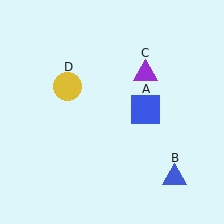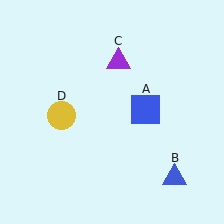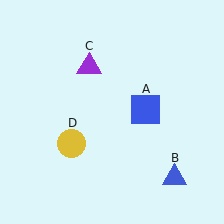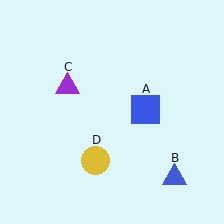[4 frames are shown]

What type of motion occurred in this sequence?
The purple triangle (object C), yellow circle (object D) rotated counterclockwise around the center of the scene.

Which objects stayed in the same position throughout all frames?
Blue square (object A) and blue triangle (object B) remained stationary.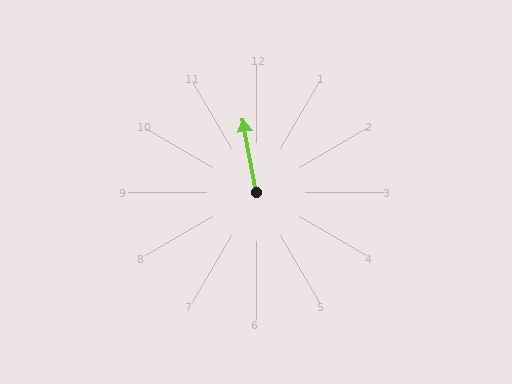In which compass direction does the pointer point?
North.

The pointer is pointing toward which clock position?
Roughly 12 o'clock.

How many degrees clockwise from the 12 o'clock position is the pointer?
Approximately 350 degrees.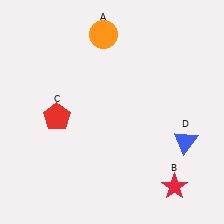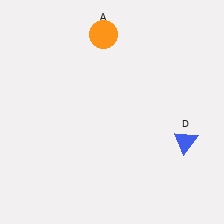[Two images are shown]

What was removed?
The red pentagon (C), the red star (B) were removed in Image 2.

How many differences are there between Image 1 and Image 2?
There are 2 differences between the two images.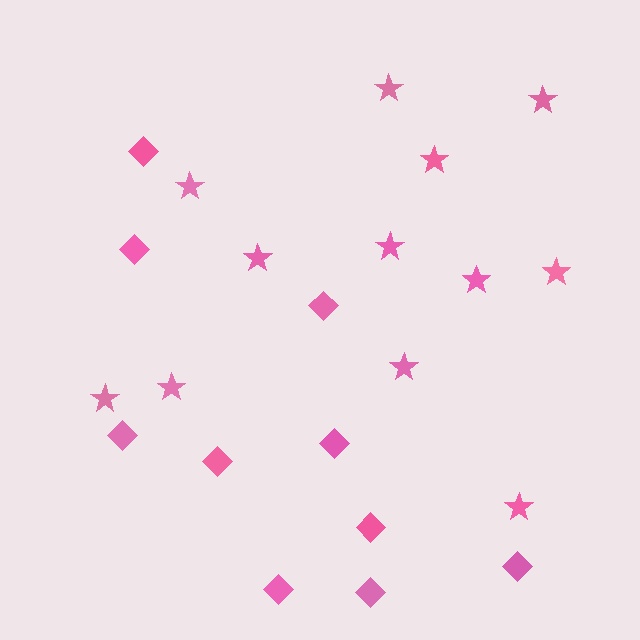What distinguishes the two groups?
There are 2 groups: one group of stars (12) and one group of diamonds (10).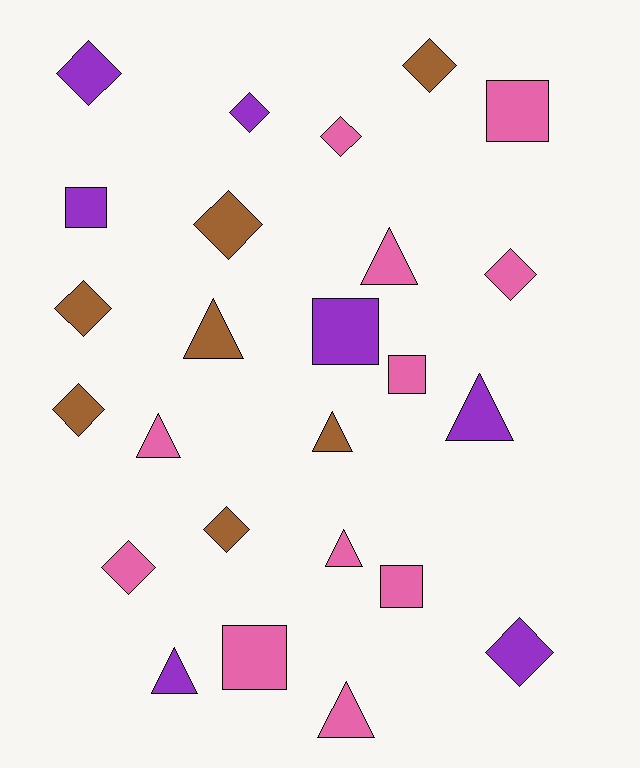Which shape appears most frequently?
Diamond, with 11 objects.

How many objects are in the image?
There are 25 objects.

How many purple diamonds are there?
There are 3 purple diamonds.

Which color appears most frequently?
Pink, with 11 objects.